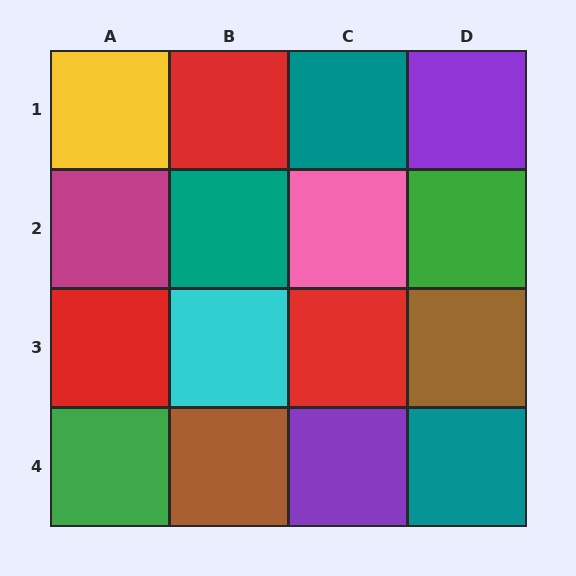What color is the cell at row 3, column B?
Cyan.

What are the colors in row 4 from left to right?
Green, brown, purple, teal.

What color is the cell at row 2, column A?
Magenta.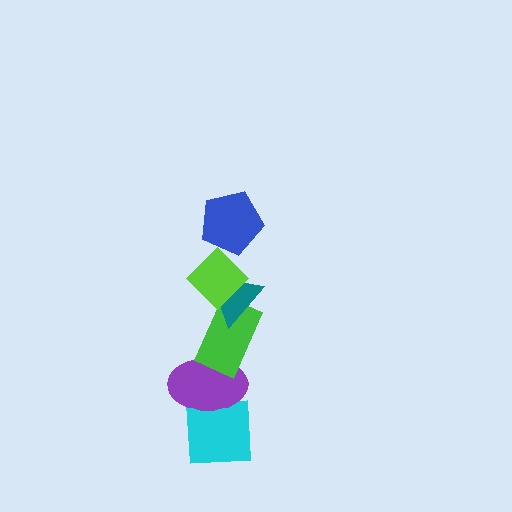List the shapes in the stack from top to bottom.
From top to bottom: the blue pentagon, the lime diamond, the teal triangle, the green rectangle, the purple ellipse, the cyan square.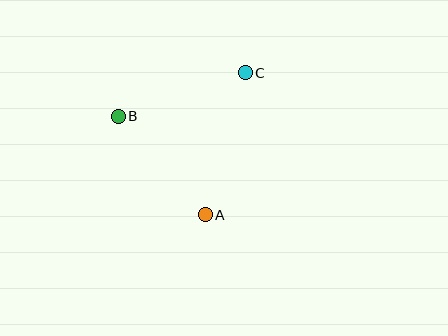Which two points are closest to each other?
Points A and B are closest to each other.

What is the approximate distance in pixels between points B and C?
The distance between B and C is approximately 134 pixels.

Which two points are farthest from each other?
Points A and C are farthest from each other.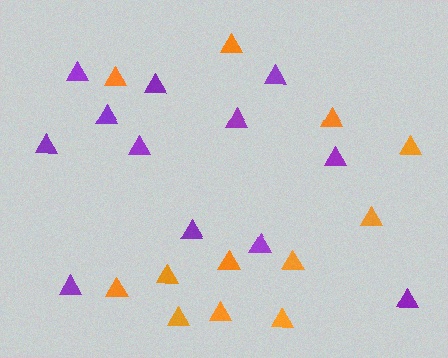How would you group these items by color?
There are 2 groups: one group of orange triangles (12) and one group of purple triangles (12).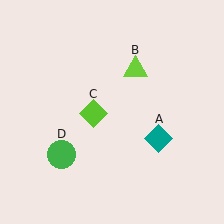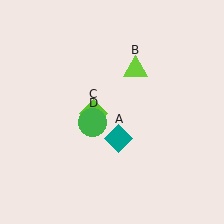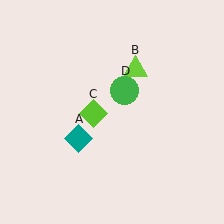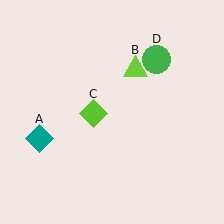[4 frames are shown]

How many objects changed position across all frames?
2 objects changed position: teal diamond (object A), green circle (object D).